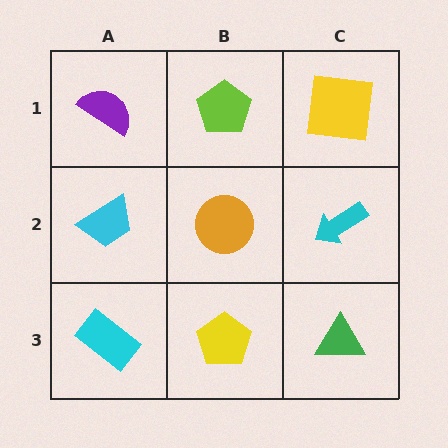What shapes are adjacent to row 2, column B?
A lime pentagon (row 1, column B), a yellow pentagon (row 3, column B), a cyan trapezoid (row 2, column A), a cyan arrow (row 2, column C).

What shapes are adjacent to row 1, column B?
An orange circle (row 2, column B), a purple semicircle (row 1, column A), a yellow square (row 1, column C).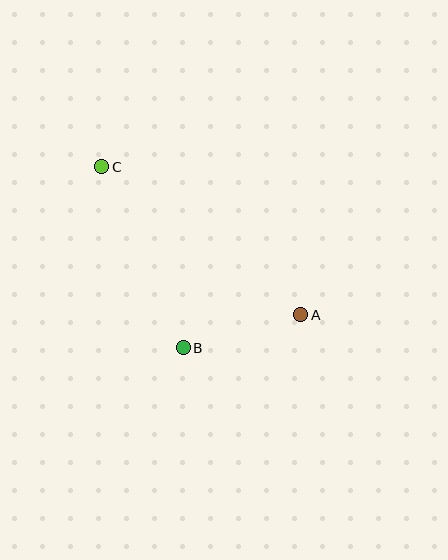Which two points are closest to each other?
Points A and B are closest to each other.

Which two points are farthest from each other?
Points A and C are farthest from each other.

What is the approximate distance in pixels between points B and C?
The distance between B and C is approximately 198 pixels.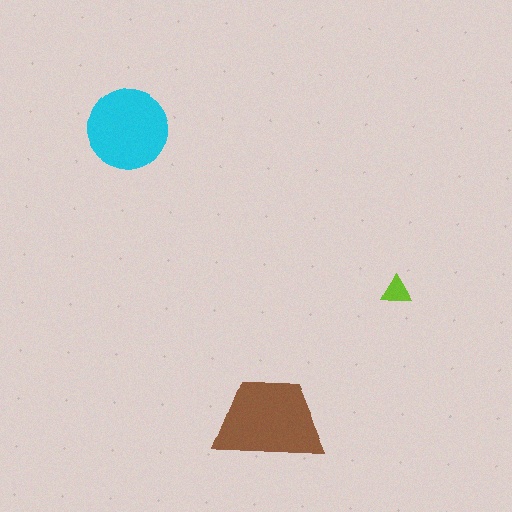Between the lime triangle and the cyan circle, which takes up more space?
The cyan circle.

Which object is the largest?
The brown trapezoid.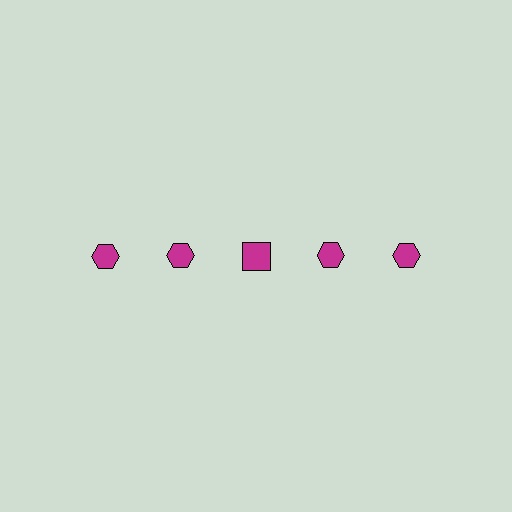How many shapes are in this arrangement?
There are 5 shapes arranged in a grid pattern.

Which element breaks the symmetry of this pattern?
The magenta square in the top row, center column breaks the symmetry. All other shapes are magenta hexagons.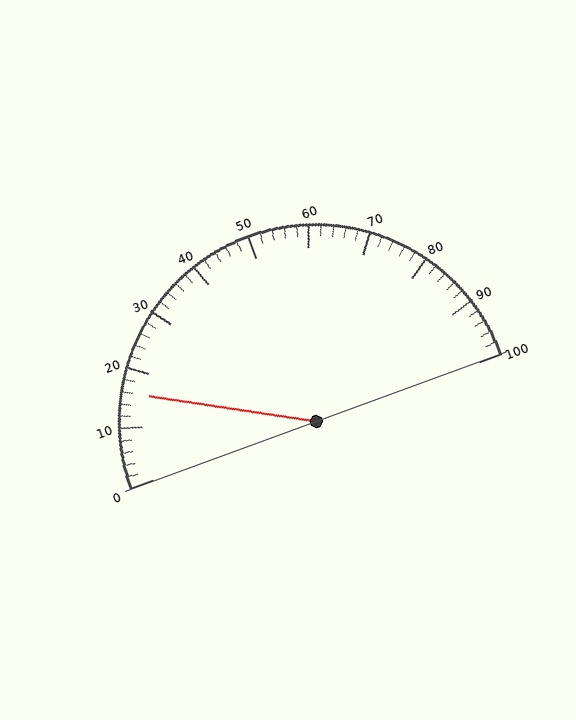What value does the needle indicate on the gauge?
The needle indicates approximately 16.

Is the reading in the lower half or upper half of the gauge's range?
The reading is in the lower half of the range (0 to 100).